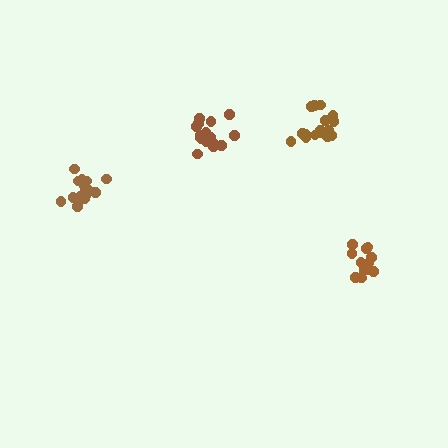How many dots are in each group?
Group 1: 16 dots, Group 2: 17 dots, Group 3: 17 dots, Group 4: 14 dots (64 total).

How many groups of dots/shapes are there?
There are 4 groups.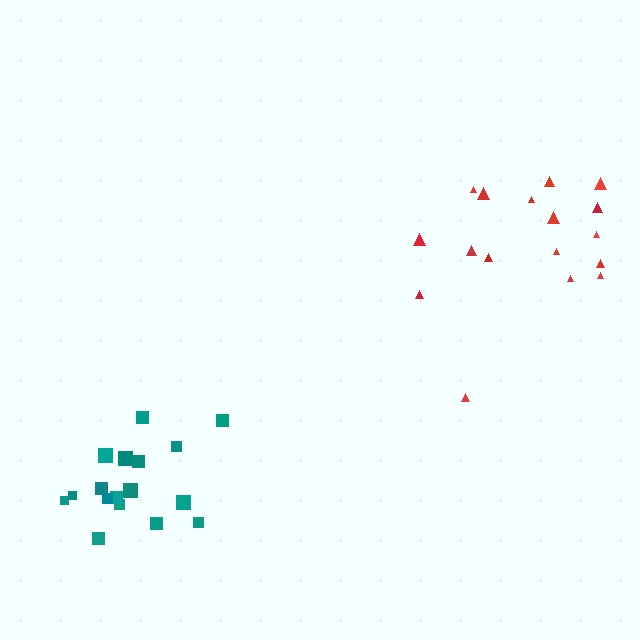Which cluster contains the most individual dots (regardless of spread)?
Teal (17).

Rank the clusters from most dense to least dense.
teal, red.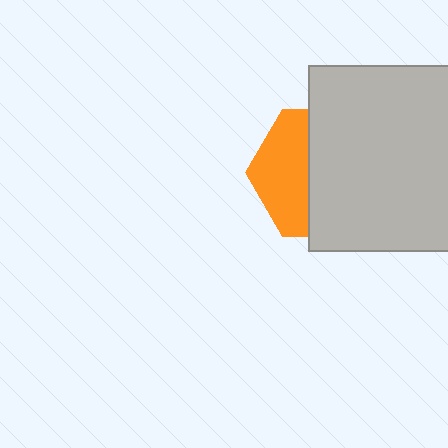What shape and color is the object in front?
The object in front is a light gray square.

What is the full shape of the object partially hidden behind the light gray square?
The partially hidden object is an orange hexagon.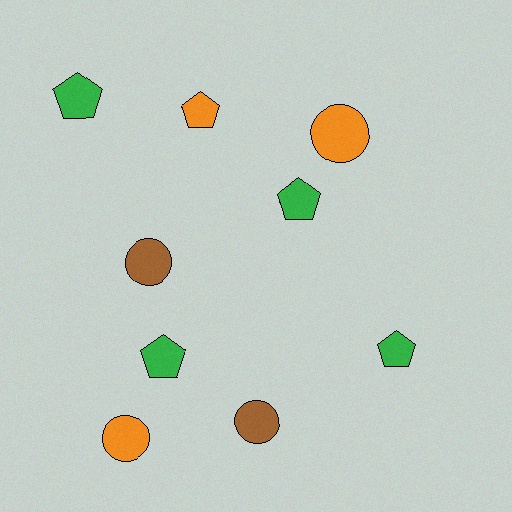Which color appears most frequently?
Green, with 4 objects.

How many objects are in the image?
There are 9 objects.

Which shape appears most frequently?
Pentagon, with 5 objects.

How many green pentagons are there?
There are 4 green pentagons.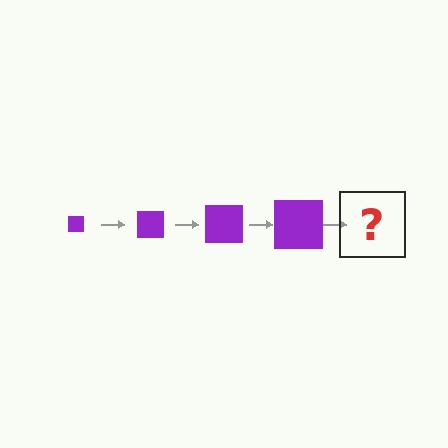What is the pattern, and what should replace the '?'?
The pattern is that the square gets progressively larger each step. The '?' should be a purple square, larger than the previous one.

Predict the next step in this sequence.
The next step is a purple square, larger than the previous one.